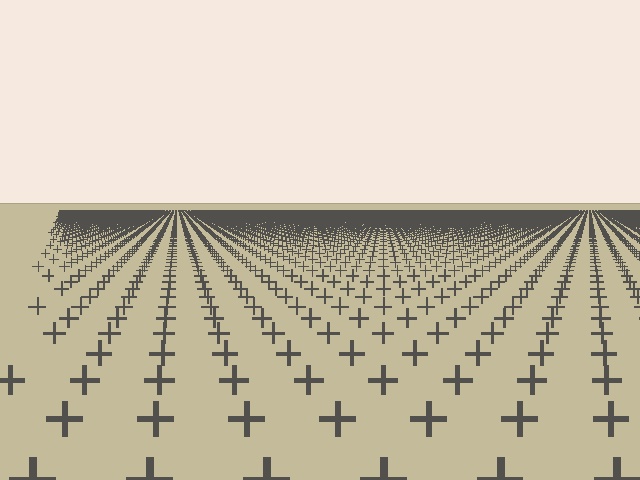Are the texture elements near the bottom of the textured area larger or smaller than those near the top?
Larger. Near the bottom, elements are closer to the viewer and appear at a bigger on-screen size.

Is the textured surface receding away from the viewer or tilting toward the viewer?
The surface is receding away from the viewer. Texture elements get smaller and denser toward the top.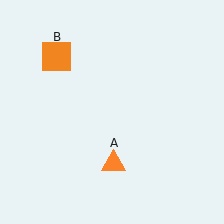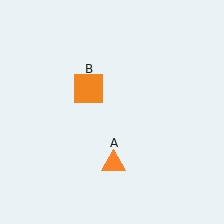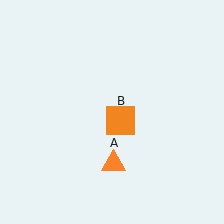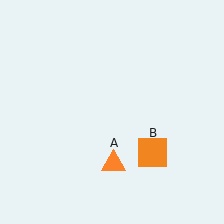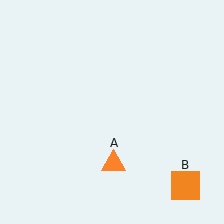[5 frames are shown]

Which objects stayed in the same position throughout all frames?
Orange triangle (object A) remained stationary.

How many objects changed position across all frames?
1 object changed position: orange square (object B).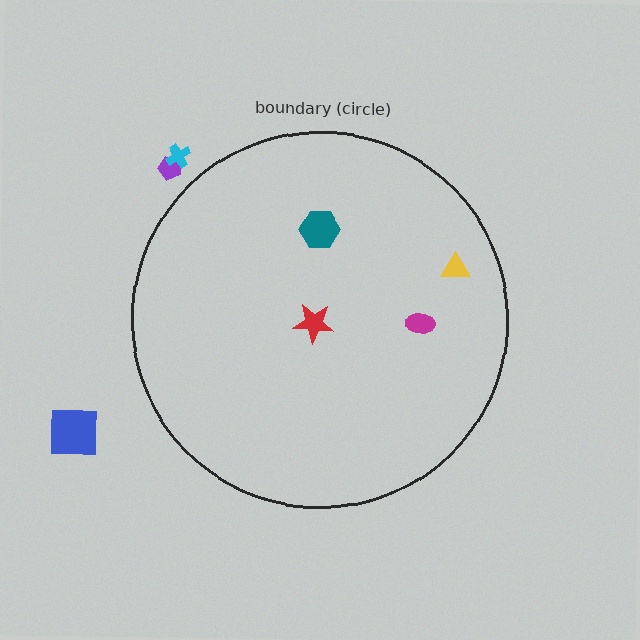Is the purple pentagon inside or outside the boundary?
Outside.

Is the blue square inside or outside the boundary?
Outside.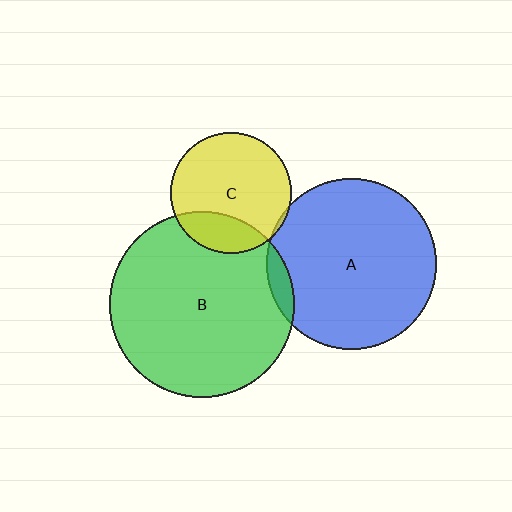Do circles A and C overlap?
Yes.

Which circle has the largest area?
Circle B (green).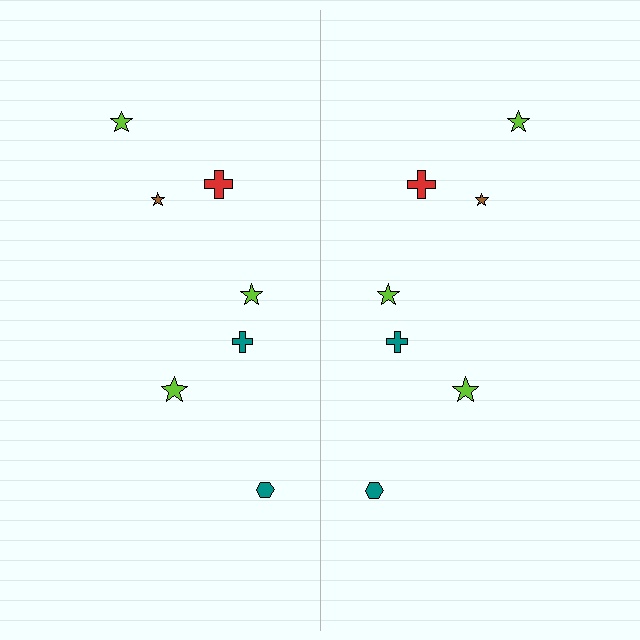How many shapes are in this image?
There are 14 shapes in this image.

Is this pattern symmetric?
Yes, this pattern has bilateral (reflection) symmetry.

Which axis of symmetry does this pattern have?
The pattern has a vertical axis of symmetry running through the center of the image.